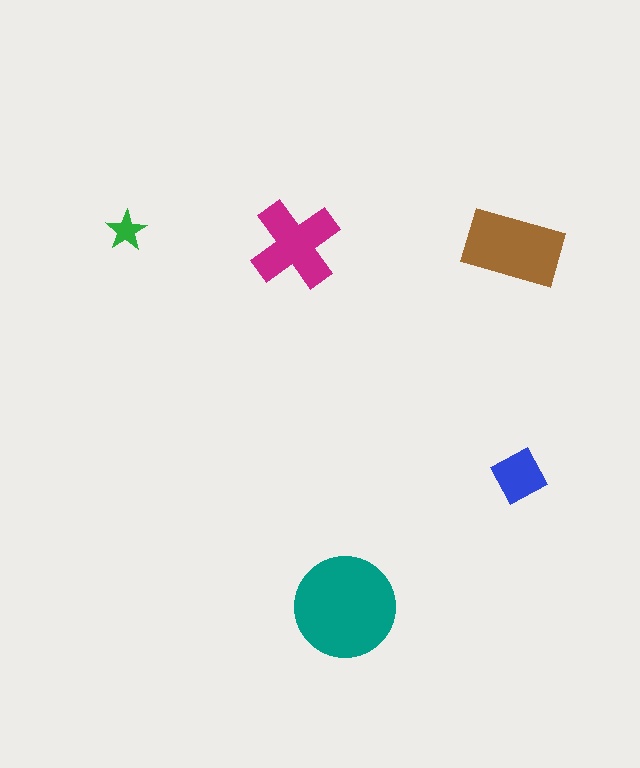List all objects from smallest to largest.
The green star, the blue square, the magenta cross, the brown rectangle, the teal circle.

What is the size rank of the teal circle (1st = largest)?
1st.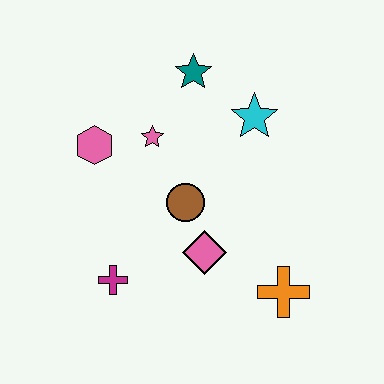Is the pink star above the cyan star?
No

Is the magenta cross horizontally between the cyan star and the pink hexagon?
Yes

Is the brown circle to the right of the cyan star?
No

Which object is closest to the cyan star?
The teal star is closest to the cyan star.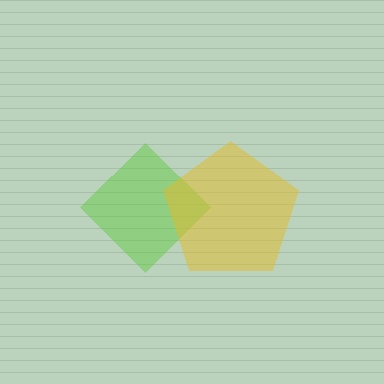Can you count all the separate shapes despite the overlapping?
Yes, there are 2 separate shapes.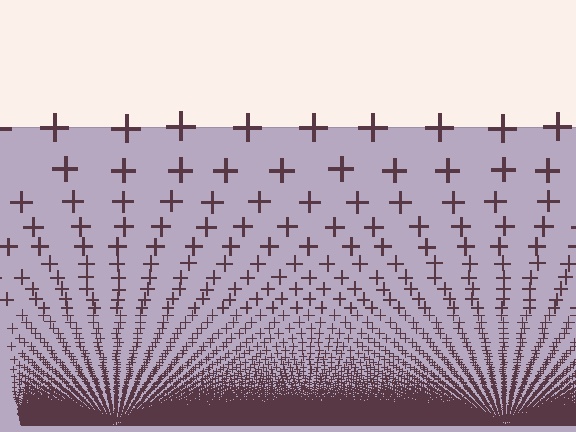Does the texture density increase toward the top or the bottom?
Density increases toward the bottom.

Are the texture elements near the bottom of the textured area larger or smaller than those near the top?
Smaller. The gradient is inverted — elements near the bottom are smaller and denser.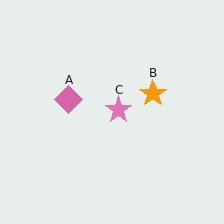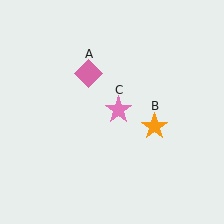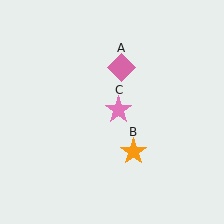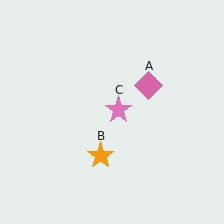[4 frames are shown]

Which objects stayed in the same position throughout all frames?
Pink star (object C) remained stationary.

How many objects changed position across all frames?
2 objects changed position: pink diamond (object A), orange star (object B).